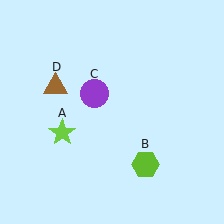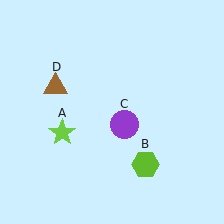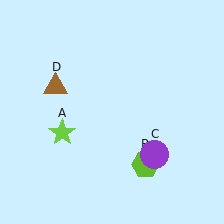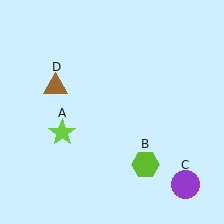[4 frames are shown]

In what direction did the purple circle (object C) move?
The purple circle (object C) moved down and to the right.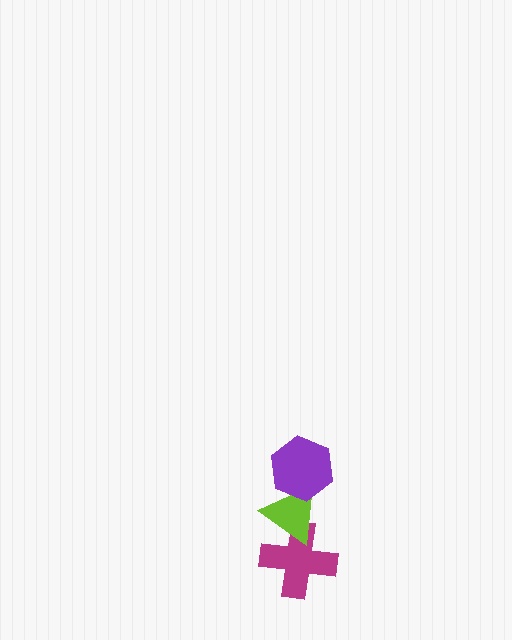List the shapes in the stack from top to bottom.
From top to bottom: the purple hexagon, the lime triangle, the magenta cross.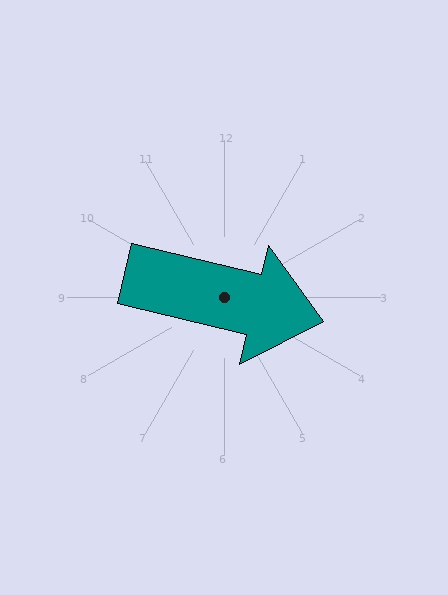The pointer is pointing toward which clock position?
Roughly 3 o'clock.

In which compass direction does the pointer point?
East.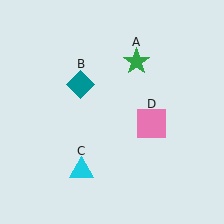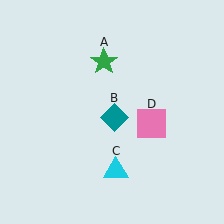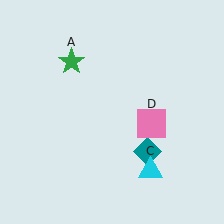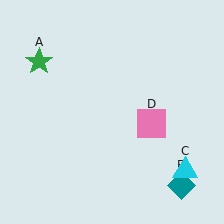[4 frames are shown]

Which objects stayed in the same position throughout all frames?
Pink square (object D) remained stationary.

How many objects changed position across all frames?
3 objects changed position: green star (object A), teal diamond (object B), cyan triangle (object C).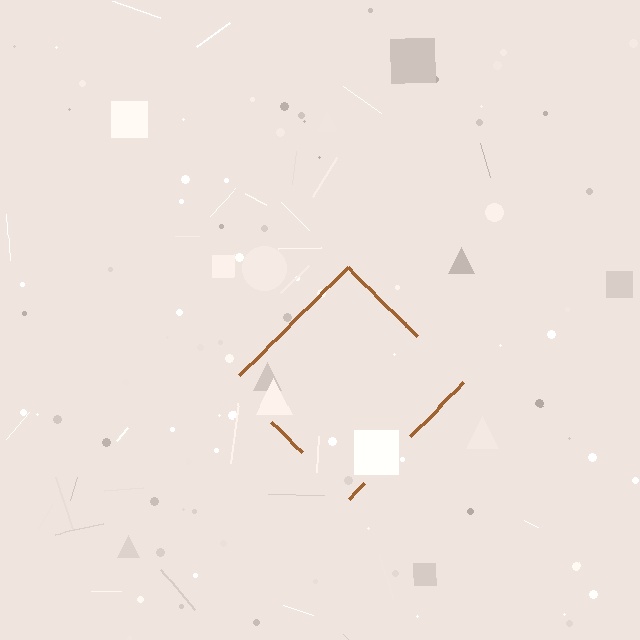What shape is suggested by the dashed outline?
The dashed outline suggests a diamond.